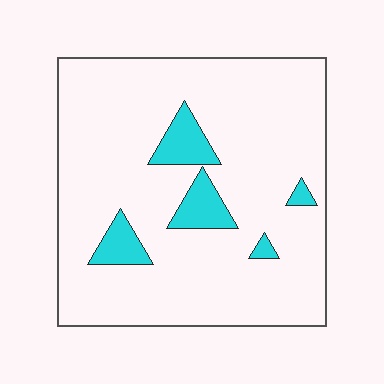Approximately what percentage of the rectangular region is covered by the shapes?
Approximately 10%.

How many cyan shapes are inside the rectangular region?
5.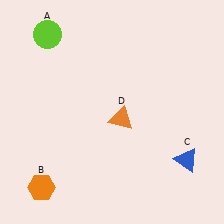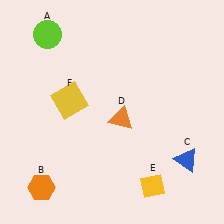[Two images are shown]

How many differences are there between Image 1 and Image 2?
There are 2 differences between the two images.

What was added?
A yellow diamond (E), a yellow square (F) were added in Image 2.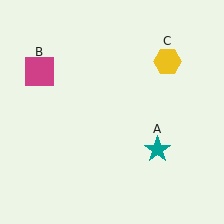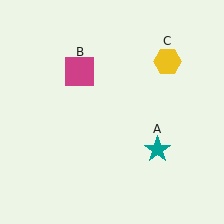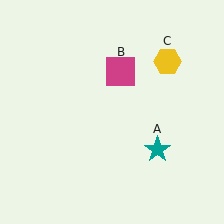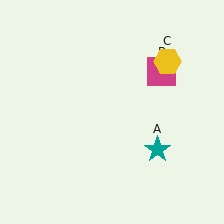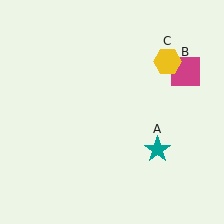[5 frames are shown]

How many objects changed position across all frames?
1 object changed position: magenta square (object B).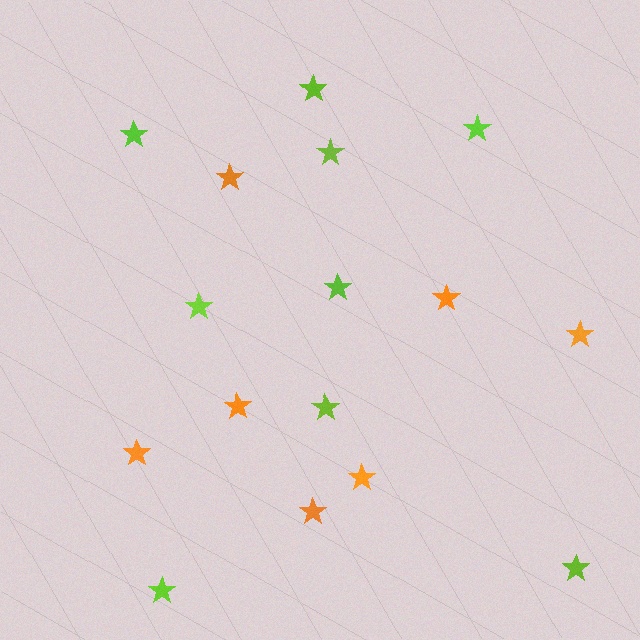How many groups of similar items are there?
There are 2 groups: one group of lime stars (9) and one group of orange stars (7).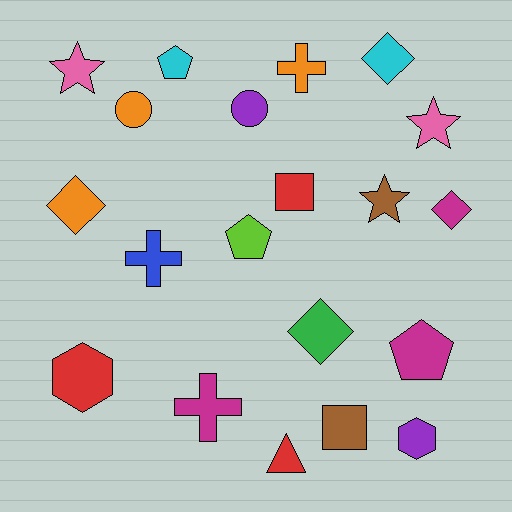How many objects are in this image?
There are 20 objects.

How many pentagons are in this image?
There are 3 pentagons.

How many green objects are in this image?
There is 1 green object.